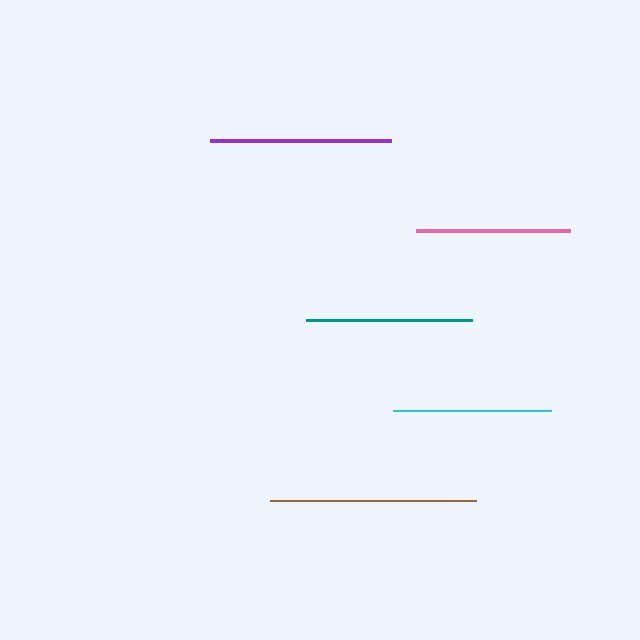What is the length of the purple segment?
The purple segment is approximately 181 pixels long.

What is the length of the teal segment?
The teal segment is approximately 166 pixels long.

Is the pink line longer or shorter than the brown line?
The brown line is longer than the pink line.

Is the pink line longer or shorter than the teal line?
The teal line is longer than the pink line.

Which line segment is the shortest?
The pink line is the shortest at approximately 155 pixels.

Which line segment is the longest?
The brown line is the longest at approximately 206 pixels.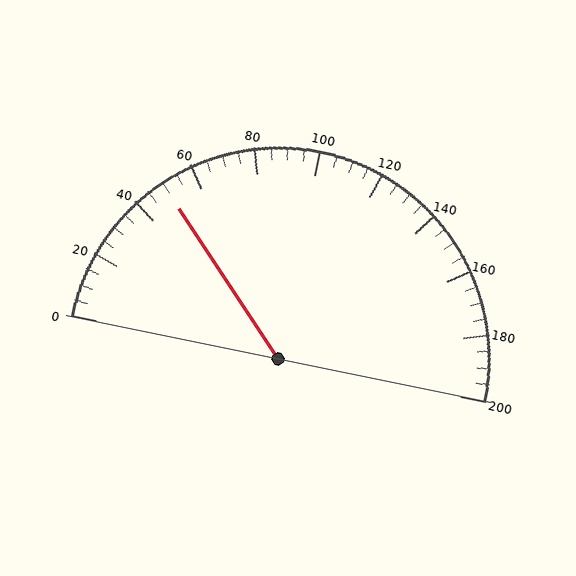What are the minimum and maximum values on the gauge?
The gauge ranges from 0 to 200.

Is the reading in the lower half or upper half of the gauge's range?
The reading is in the lower half of the range (0 to 200).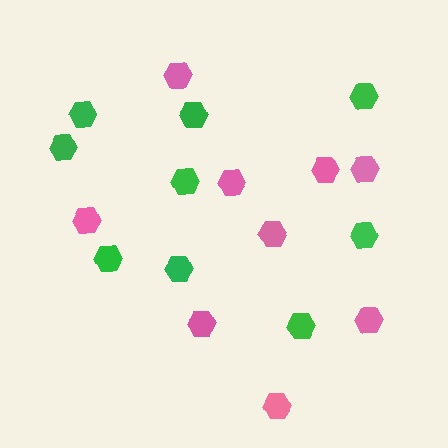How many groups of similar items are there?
There are 2 groups: one group of green hexagons (9) and one group of pink hexagons (9).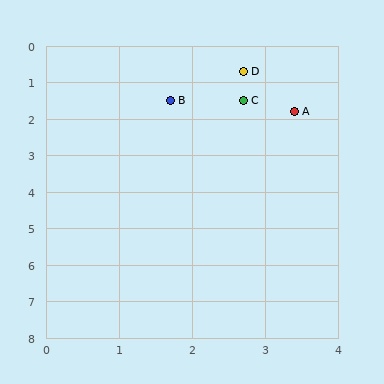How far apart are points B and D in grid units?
Points B and D are about 1.3 grid units apart.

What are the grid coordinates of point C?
Point C is at approximately (2.7, 1.5).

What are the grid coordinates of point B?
Point B is at approximately (1.7, 1.5).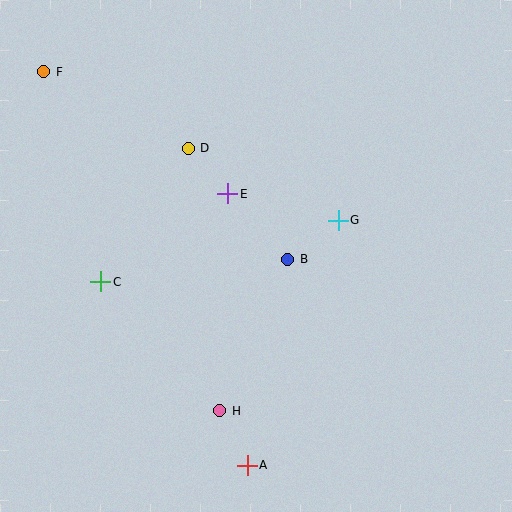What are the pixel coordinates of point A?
Point A is at (247, 465).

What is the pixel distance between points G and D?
The distance between G and D is 167 pixels.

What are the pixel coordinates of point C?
Point C is at (101, 282).